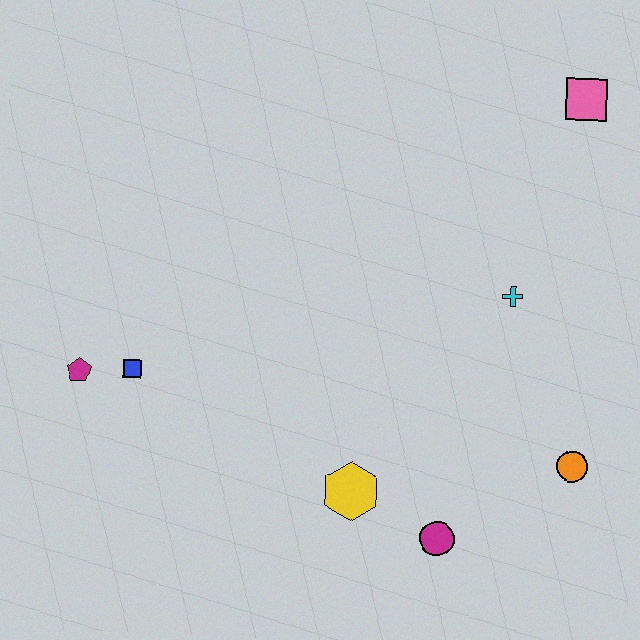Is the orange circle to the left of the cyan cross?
No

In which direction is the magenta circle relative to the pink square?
The magenta circle is below the pink square.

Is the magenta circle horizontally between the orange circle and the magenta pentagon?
Yes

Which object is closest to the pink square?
The cyan cross is closest to the pink square.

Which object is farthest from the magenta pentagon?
The pink square is farthest from the magenta pentagon.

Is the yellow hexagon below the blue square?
Yes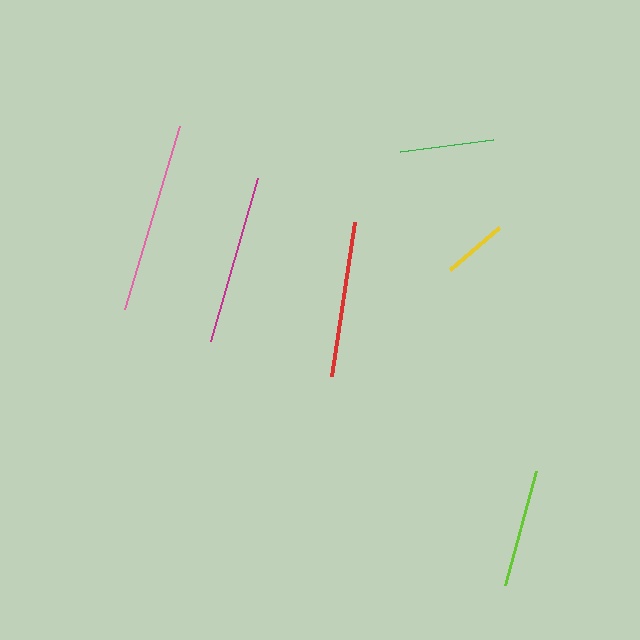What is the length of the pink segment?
The pink segment is approximately 191 pixels long.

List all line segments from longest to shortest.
From longest to shortest: pink, magenta, red, lime, green, yellow.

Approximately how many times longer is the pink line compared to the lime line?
The pink line is approximately 1.6 times the length of the lime line.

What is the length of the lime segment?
The lime segment is approximately 118 pixels long.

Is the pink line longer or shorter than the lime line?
The pink line is longer than the lime line.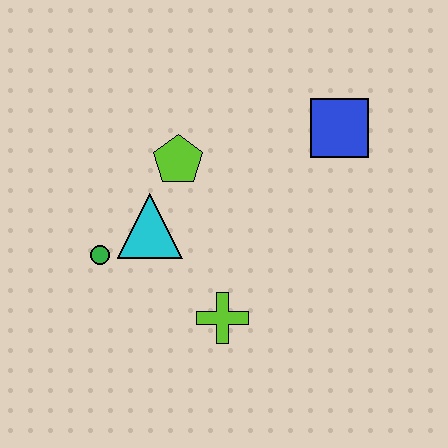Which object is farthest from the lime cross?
The blue square is farthest from the lime cross.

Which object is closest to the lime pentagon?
The cyan triangle is closest to the lime pentagon.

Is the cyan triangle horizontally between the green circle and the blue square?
Yes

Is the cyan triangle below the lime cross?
No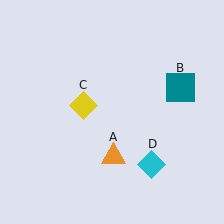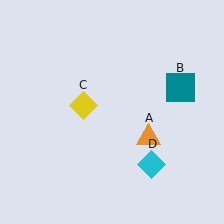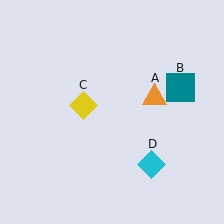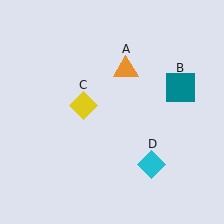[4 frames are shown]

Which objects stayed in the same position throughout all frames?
Teal square (object B) and yellow diamond (object C) and cyan diamond (object D) remained stationary.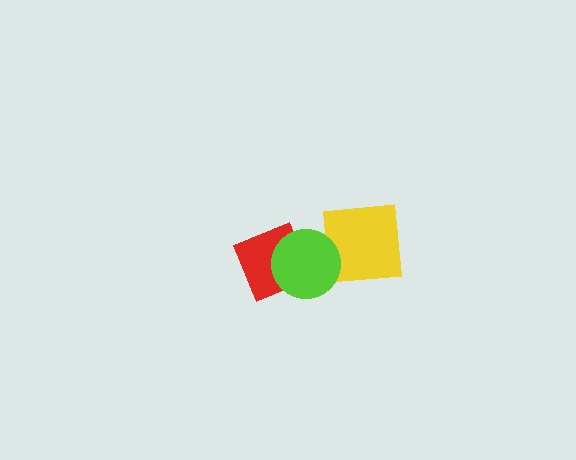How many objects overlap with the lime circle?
2 objects overlap with the lime circle.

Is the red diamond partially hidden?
Yes, it is partially covered by another shape.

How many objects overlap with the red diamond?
1 object overlaps with the red diamond.